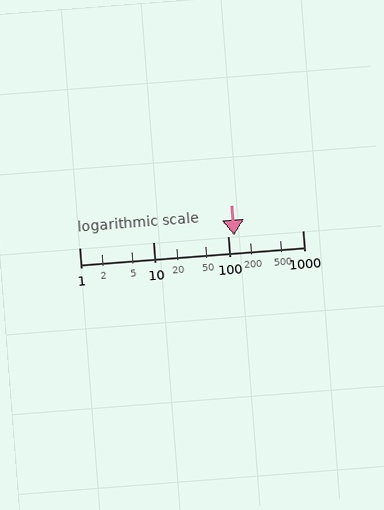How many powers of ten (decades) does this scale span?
The scale spans 3 decades, from 1 to 1000.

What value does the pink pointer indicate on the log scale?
The pointer indicates approximately 120.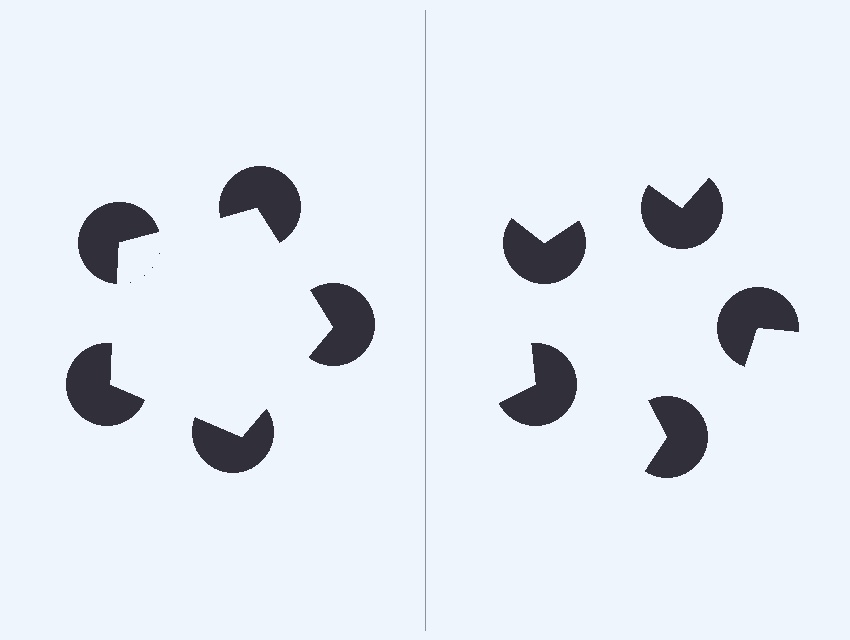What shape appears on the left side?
An illusory pentagon.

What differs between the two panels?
The pac-man discs are positioned identically on both sides; only the wedge orientations differ. On the left they align to a pentagon; on the right they are misaligned.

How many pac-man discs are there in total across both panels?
10 — 5 on each side.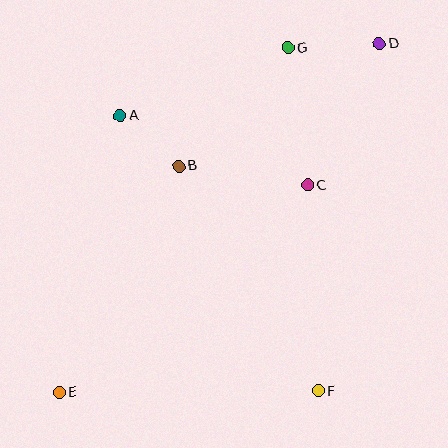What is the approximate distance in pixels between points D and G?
The distance between D and G is approximately 92 pixels.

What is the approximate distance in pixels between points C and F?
The distance between C and F is approximately 206 pixels.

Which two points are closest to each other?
Points A and B are closest to each other.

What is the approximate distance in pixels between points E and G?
The distance between E and G is approximately 413 pixels.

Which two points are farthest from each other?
Points D and E are farthest from each other.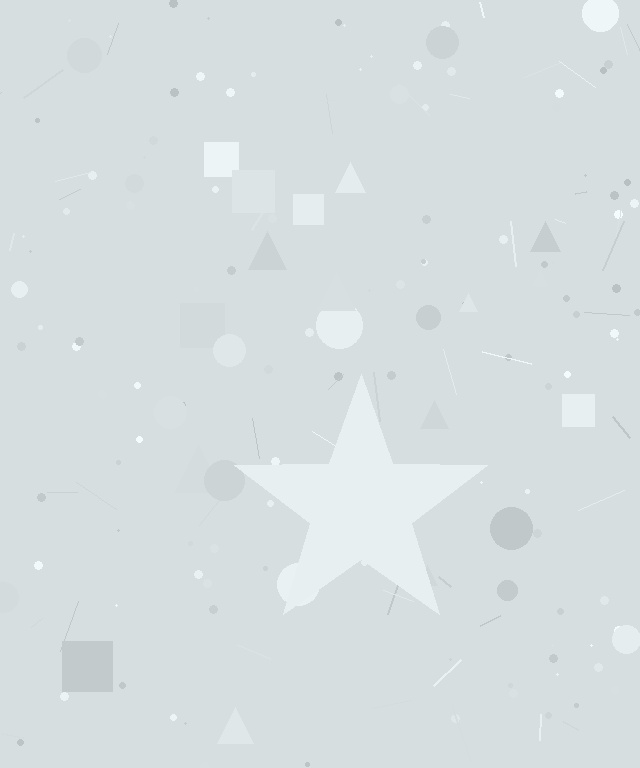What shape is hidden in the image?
A star is hidden in the image.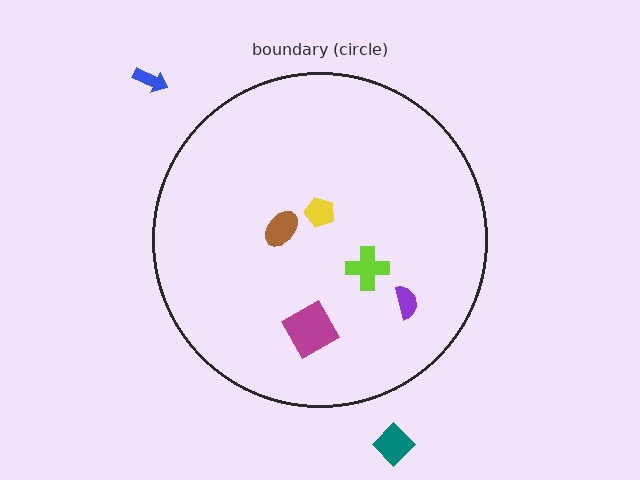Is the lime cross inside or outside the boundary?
Inside.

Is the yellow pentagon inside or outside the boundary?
Inside.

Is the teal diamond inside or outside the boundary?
Outside.